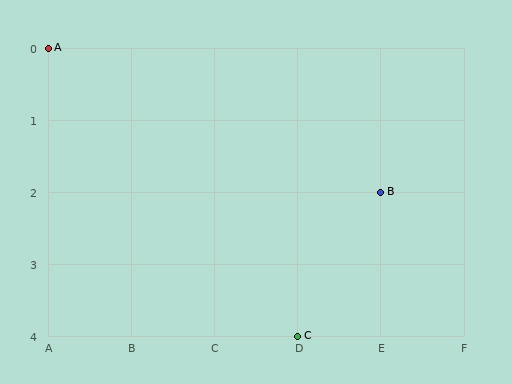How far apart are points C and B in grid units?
Points C and B are 1 column and 2 rows apart (about 2.2 grid units diagonally).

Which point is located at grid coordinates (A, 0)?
Point A is at (A, 0).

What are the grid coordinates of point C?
Point C is at grid coordinates (D, 4).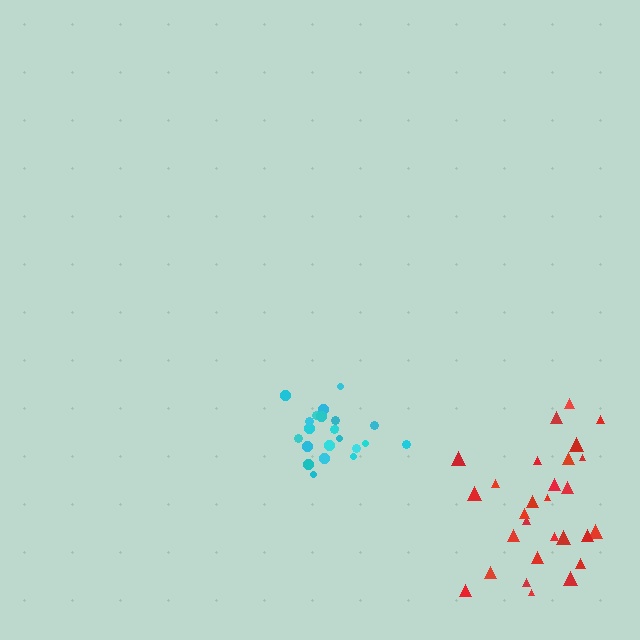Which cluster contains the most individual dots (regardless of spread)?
Red (29).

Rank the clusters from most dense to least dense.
cyan, red.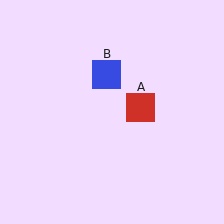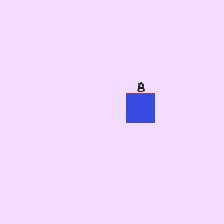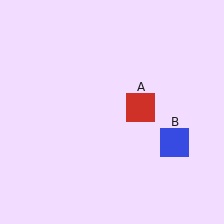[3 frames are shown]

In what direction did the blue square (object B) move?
The blue square (object B) moved down and to the right.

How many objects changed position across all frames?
1 object changed position: blue square (object B).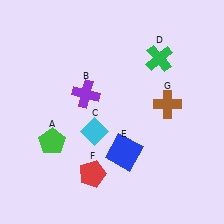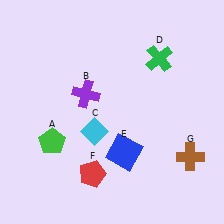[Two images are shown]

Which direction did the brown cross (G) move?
The brown cross (G) moved down.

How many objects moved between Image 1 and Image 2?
1 object moved between the two images.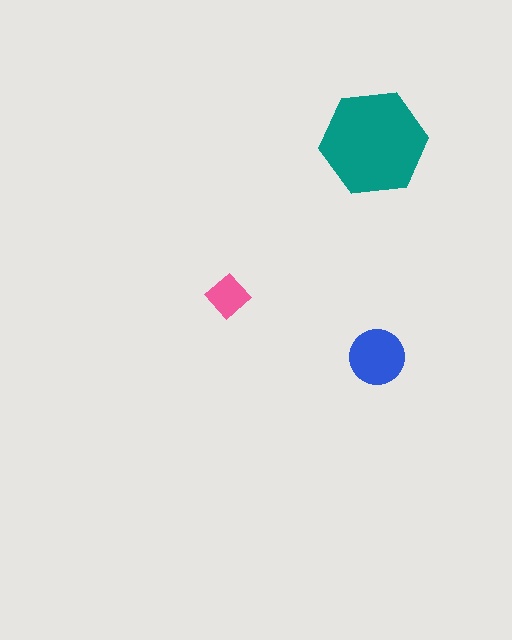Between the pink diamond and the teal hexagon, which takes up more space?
The teal hexagon.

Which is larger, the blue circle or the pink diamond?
The blue circle.